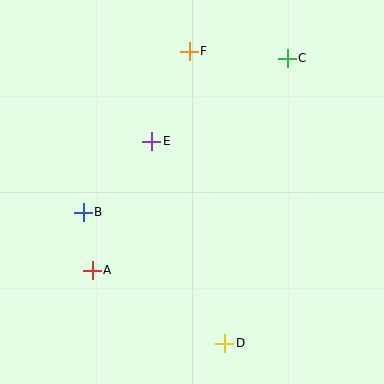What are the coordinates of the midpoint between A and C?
The midpoint between A and C is at (190, 164).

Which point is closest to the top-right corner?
Point C is closest to the top-right corner.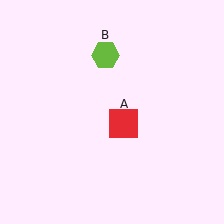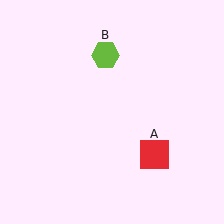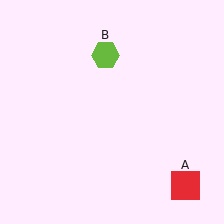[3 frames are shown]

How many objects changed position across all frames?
1 object changed position: red square (object A).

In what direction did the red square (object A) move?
The red square (object A) moved down and to the right.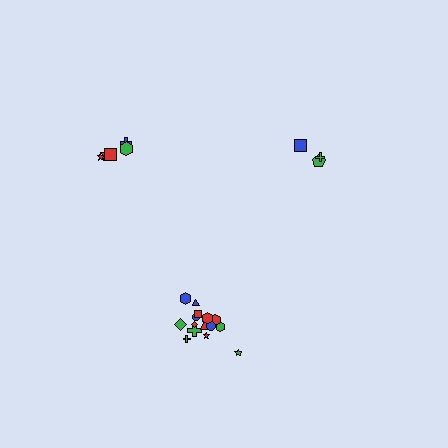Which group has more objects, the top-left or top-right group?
The top-left group.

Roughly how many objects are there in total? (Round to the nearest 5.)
Roughly 25 objects in total.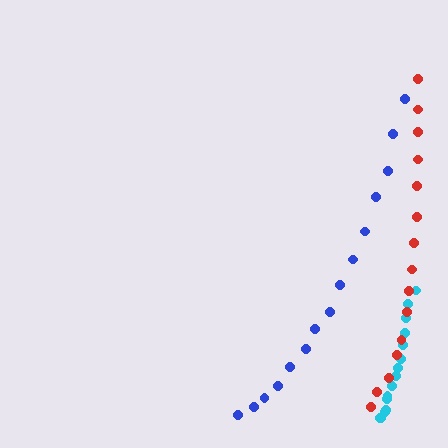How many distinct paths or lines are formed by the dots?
There are 3 distinct paths.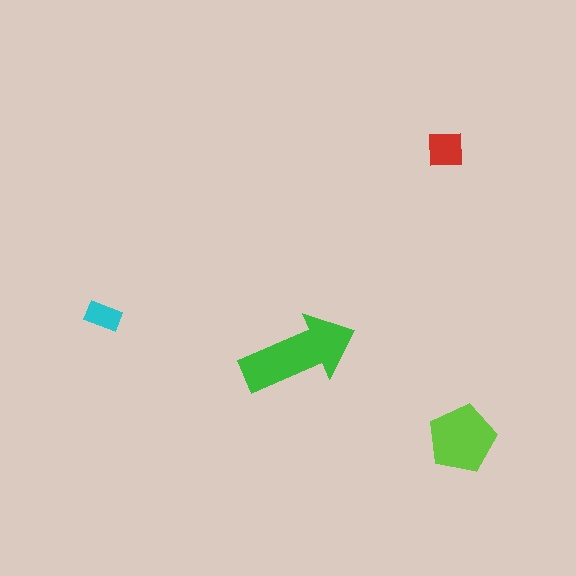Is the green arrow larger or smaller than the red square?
Larger.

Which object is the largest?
The green arrow.